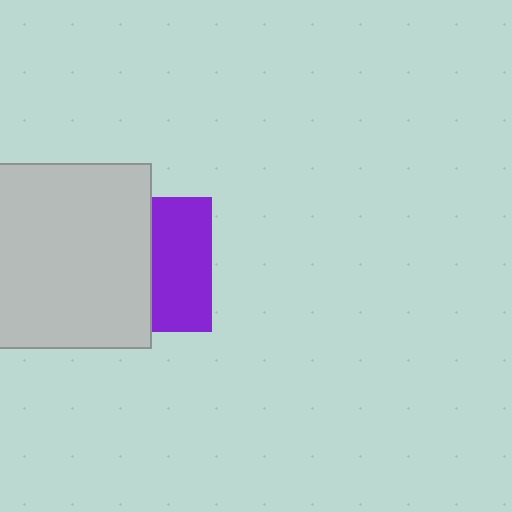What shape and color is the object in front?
The object in front is a light gray square.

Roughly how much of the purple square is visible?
A small part of it is visible (roughly 45%).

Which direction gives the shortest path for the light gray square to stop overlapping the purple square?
Moving left gives the shortest separation.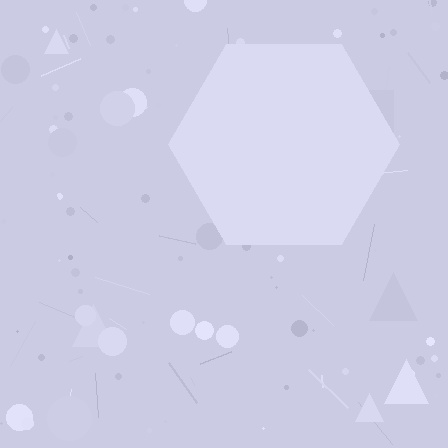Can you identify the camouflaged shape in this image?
The camouflaged shape is a hexagon.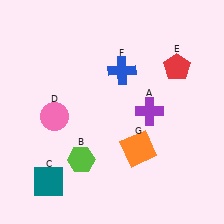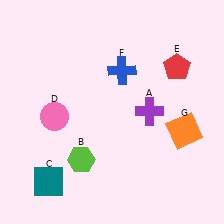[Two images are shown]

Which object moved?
The orange square (G) moved right.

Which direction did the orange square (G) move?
The orange square (G) moved right.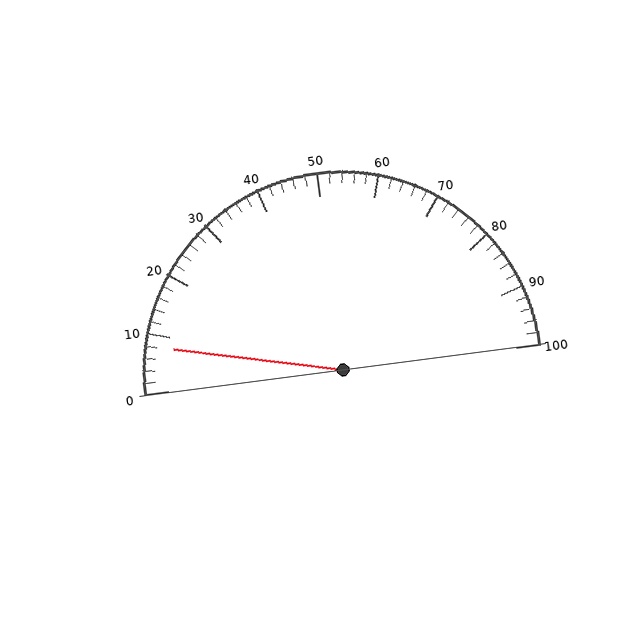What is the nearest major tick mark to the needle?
The nearest major tick mark is 10.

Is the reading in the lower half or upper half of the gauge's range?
The reading is in the lower half of the range (0 to 100).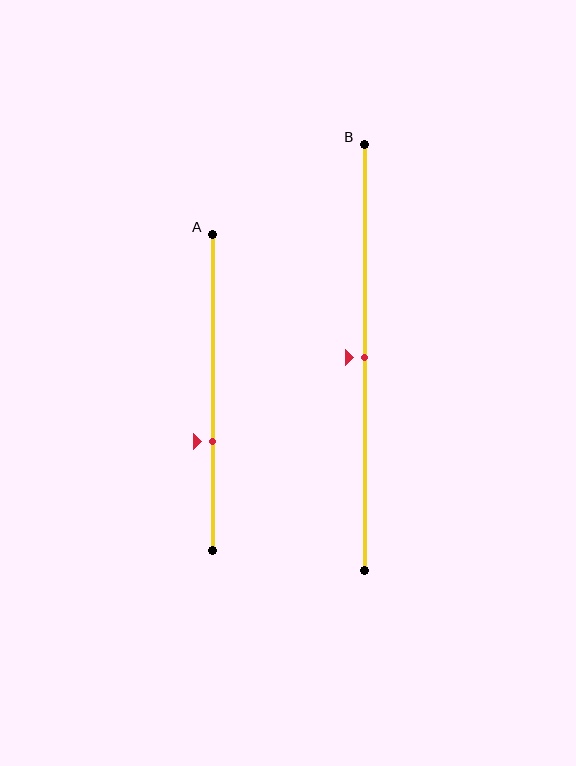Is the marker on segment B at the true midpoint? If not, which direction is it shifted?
Yes, the marker on segment B is at the true midpoint.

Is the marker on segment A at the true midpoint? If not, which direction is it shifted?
No, the marker on segment A is shifted downward by about 15% of the segment length.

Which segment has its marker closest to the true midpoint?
Segment B has its marker closest to the true midpoint.